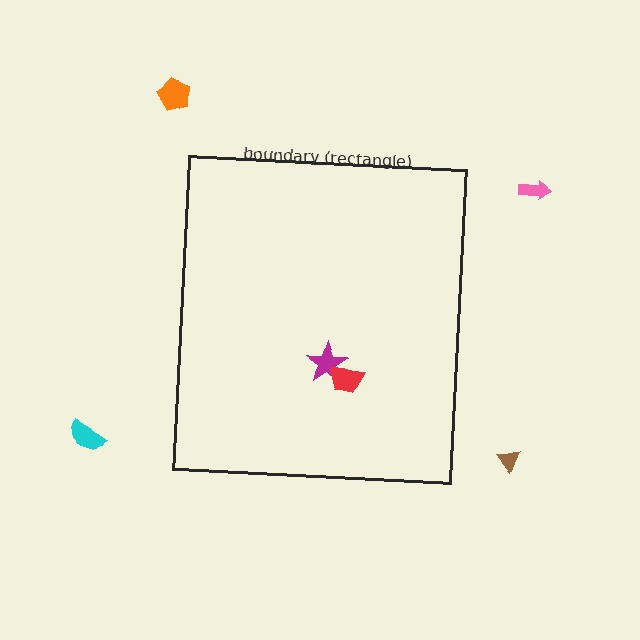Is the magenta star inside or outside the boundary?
Inside.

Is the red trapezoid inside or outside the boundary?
Inside.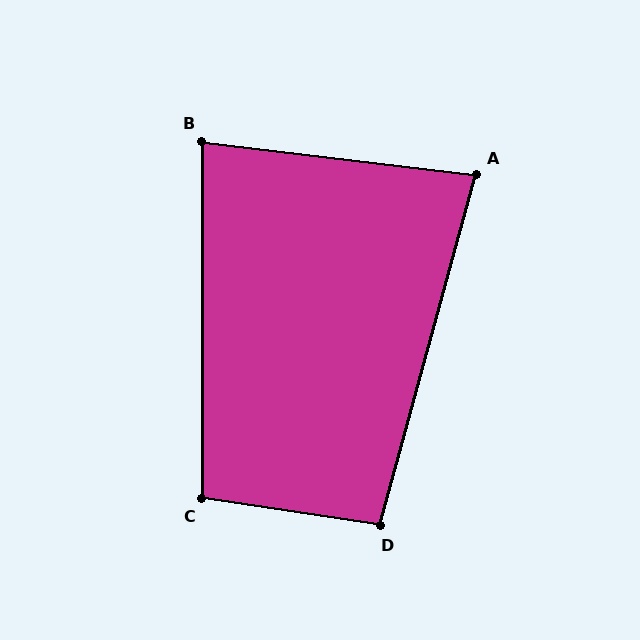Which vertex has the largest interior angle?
C, at approximately 99 degrees.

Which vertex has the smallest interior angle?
A, at approximately 81 degrees.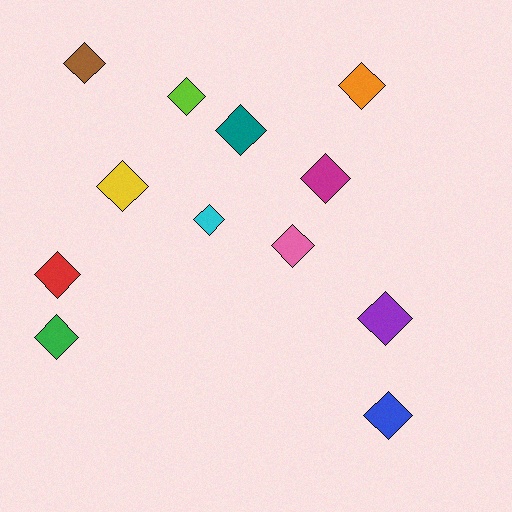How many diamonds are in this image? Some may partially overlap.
There are 12 diamonds.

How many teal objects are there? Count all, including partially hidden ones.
There is 1 teal object.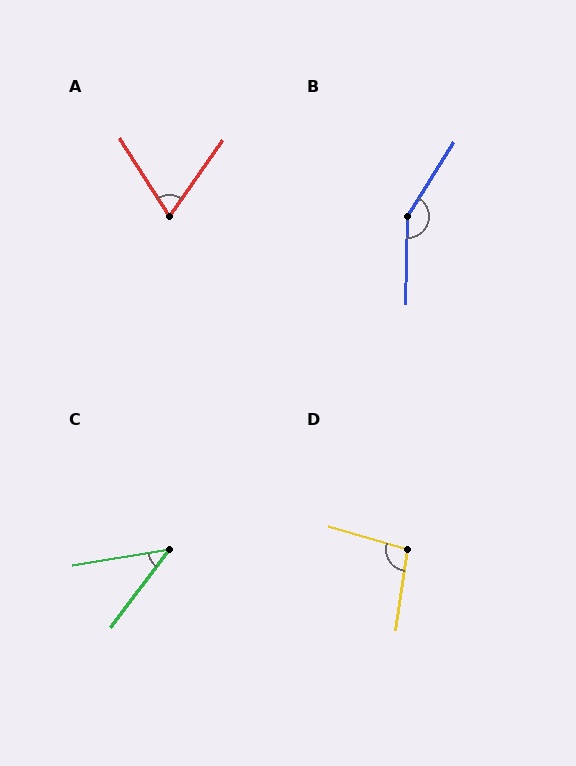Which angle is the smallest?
C, at approximately 44 degrees.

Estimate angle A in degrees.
Approximately 67 degrees.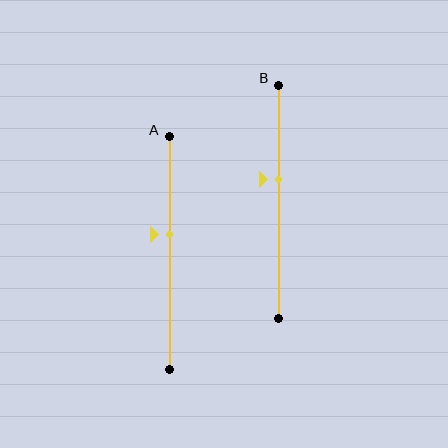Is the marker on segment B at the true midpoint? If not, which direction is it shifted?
No, the marker on segment B is shifted upward by about 10% of the segment length.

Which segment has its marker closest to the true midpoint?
Segment A has its marker closest to the true midpoint.